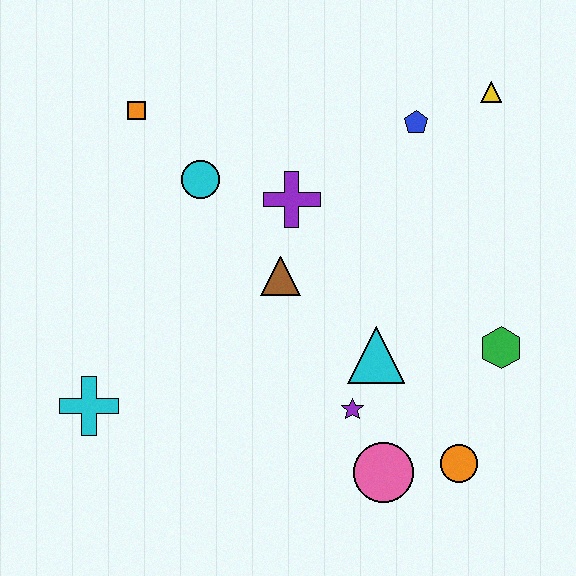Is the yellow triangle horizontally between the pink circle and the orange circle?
No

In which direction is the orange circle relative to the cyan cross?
The orange circle is to the right of the cyan cross.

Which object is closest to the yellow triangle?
The blue pentagon is closest to the yellow triangle.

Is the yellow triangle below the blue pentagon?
No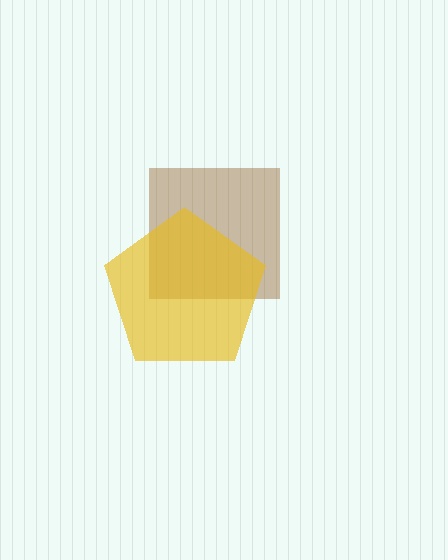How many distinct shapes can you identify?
There are 2 distinct shapes: a brown square, a yellow pentagon.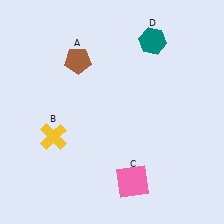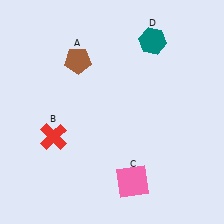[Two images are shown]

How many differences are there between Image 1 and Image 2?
There is 1 difference between the two images.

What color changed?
The cross (B) changed from yellow in Image 1 to red in Image 2.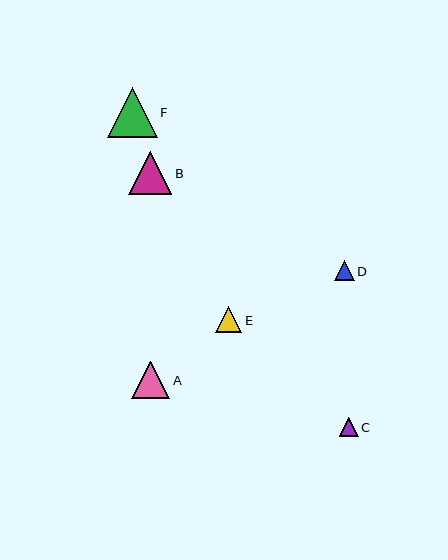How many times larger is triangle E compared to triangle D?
Triangle E is approximately 1.4 times the size of triangle D.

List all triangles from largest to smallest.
From largest to smallest: F, B, A, E, D, C.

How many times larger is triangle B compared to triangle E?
Triangle B is approximately 1.6 times the size of triangle E.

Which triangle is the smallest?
Triangle C is the smallest with a size of approximately 19 pixels.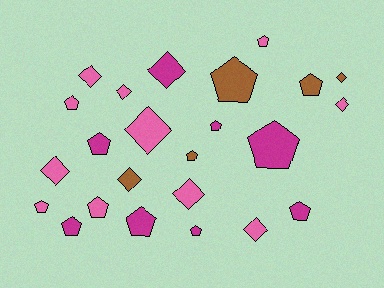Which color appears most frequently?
Pink, with 11 objects.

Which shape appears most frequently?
Pentagon, with 14 objects.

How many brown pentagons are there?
There are 3 brown pentagons.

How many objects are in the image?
There are 24 objects.